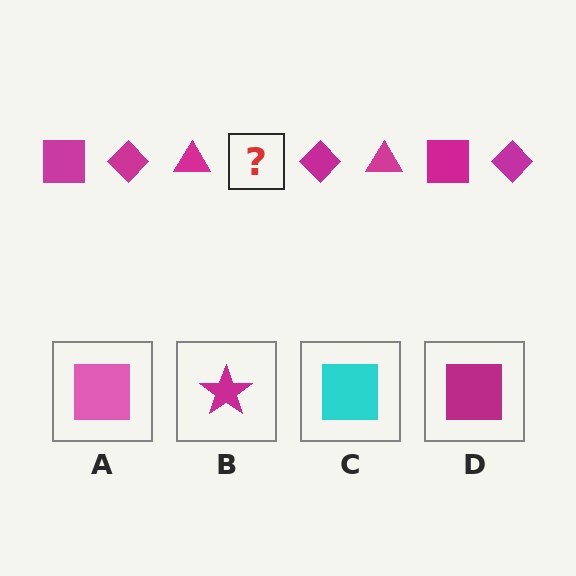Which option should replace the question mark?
Option D.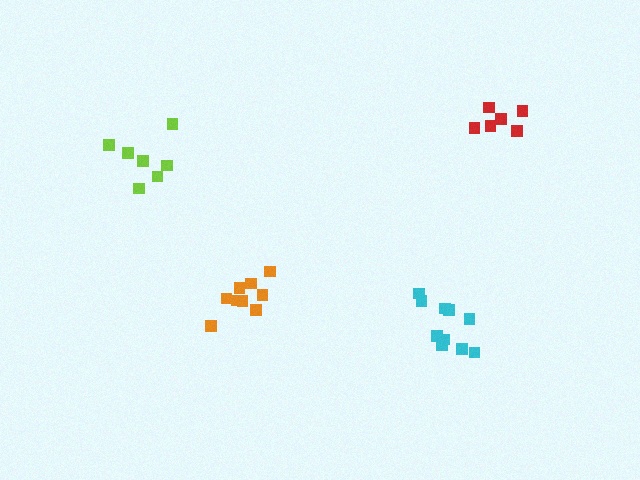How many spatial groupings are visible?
There are 4 spatial groupings.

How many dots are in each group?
Group 1: 7 dots, Group 2: 9 dots, Group 3: 10 dots, Group 4: 6 dots (32 total).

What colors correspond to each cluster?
The clusters are colored: lime, orange, cyan, red.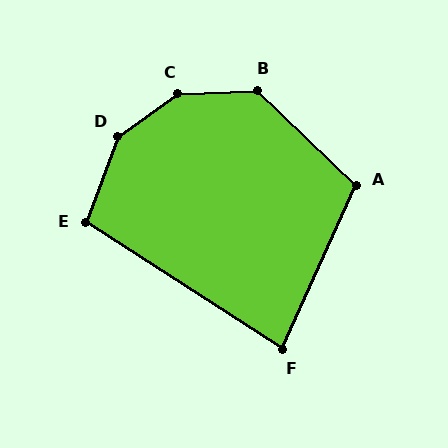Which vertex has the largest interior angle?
C, at approximately 148 degrees.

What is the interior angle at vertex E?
Approximately 103 degrees (obtuse).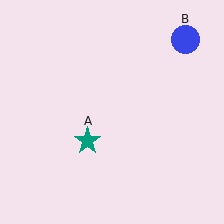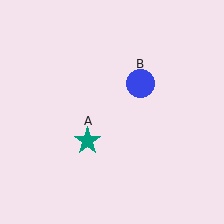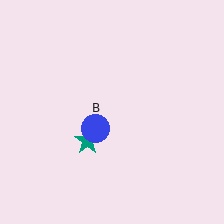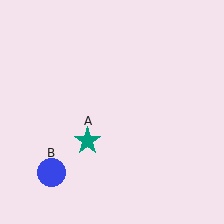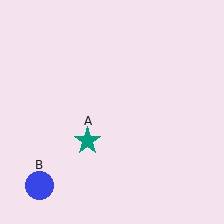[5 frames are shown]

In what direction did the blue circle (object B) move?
The blue circle (object B) moved down and to the left.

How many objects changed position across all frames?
1 object changed position: blue circle (object B).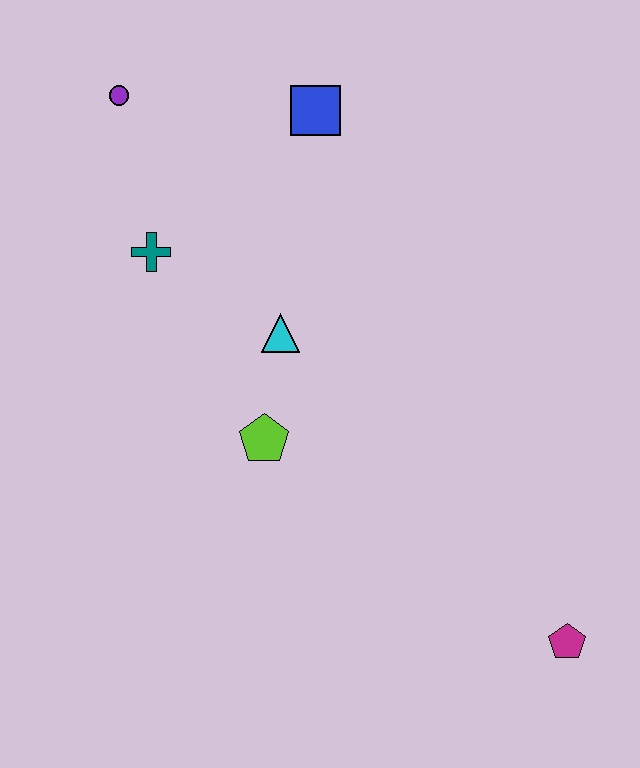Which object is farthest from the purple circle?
The magenta pentagon is farthest from the purple circle.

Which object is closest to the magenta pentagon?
The lime pentagon is closest to the magenta pentagon.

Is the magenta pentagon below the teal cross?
Yes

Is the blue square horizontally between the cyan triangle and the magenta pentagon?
Yes